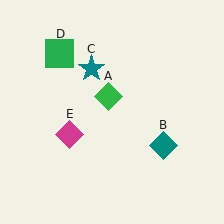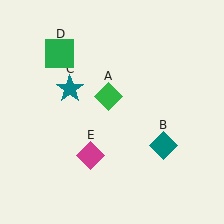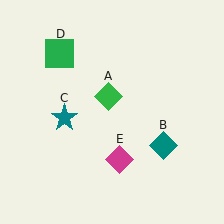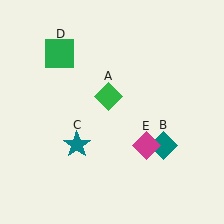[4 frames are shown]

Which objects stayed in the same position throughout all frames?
Green diamond (object A) and teal diamond (object B) and green square (object D) remained stationary.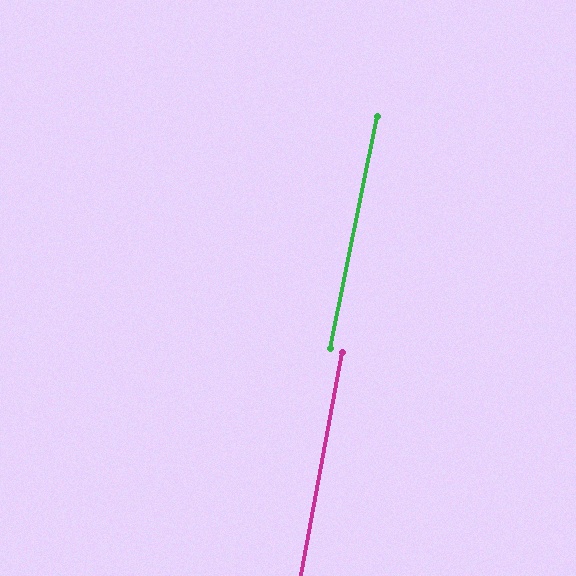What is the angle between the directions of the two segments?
Approximately 1 degree.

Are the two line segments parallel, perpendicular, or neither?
Parallel — their directions differ by only 0.9°.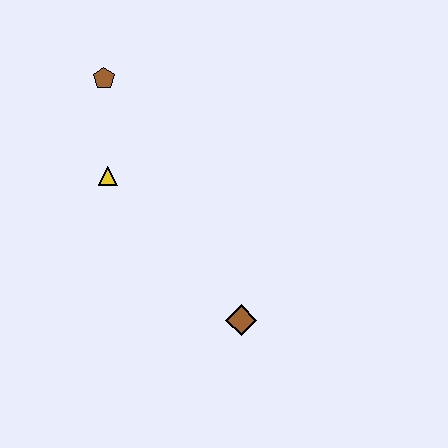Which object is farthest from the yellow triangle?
The brown diamond is farthest from the yellow triangle.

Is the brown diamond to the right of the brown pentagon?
Yes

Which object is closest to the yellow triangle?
The brown pentagon is closest to the yellow triangle.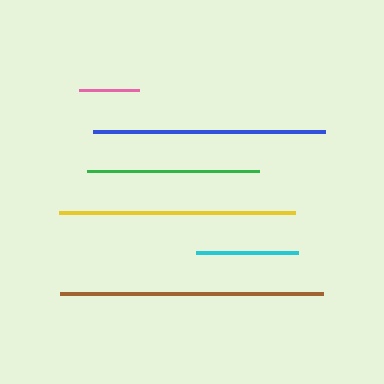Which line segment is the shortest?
The pink line is the shortest at approximately 61 pixels.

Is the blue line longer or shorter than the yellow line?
The yellow line is longer than the blue line.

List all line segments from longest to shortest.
From longest to shortest: brown, yellow, blue, green, cyan, pink.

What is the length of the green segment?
The green segment is approximately 172 pixels long.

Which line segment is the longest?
The brown line is the longest at approximately 263 pixels.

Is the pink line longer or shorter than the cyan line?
The cyan line is longer than the pink line.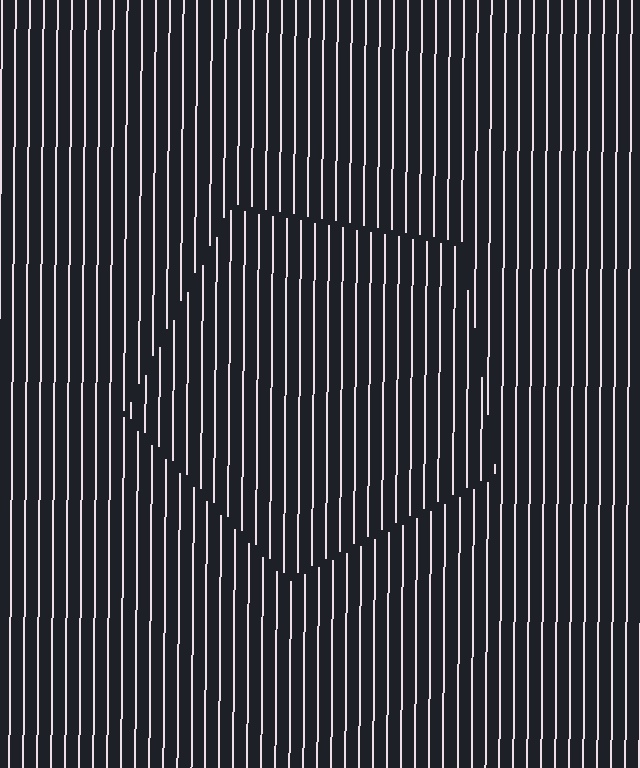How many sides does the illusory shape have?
5 sides — the line-ends trace a pentagon.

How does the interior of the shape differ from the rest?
The interior of the shape contains the same grating, shifted by half a period — the contour is defined by the phase discontinuity where line-ends from the inner and outer gratings abut.